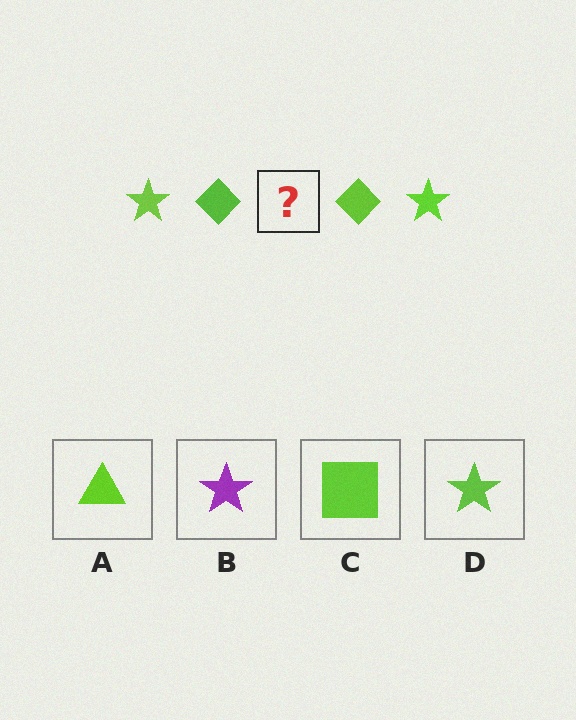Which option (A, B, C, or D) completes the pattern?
D.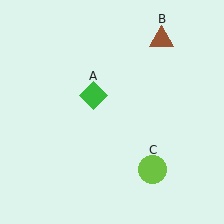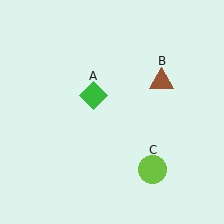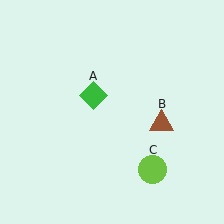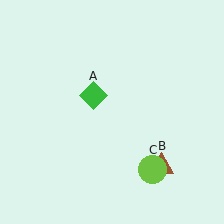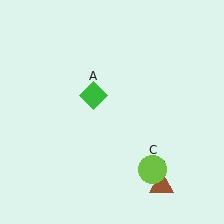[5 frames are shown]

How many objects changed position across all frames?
1 object changed position: brown triangle (object B).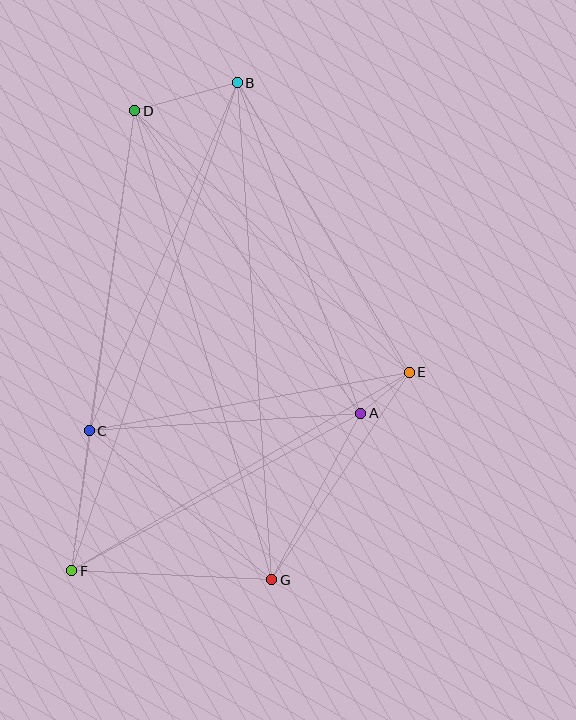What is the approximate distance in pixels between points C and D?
The distance between C and D is approximately 324 pixels.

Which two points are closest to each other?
Points A and E are closest to each other.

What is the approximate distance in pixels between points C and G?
The distance between C and G is approximately 236 pixels.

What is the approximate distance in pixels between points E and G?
The distance between E and G is approximately 249 pixels.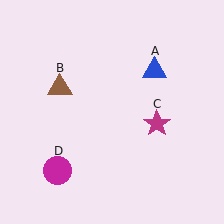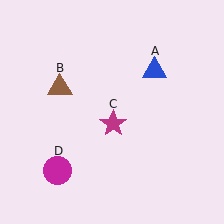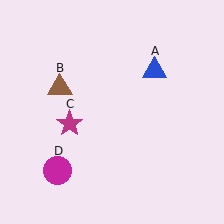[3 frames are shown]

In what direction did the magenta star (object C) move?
The magenta star (object C) moved left.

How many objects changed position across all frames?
1 object changed position: magenta star (object C).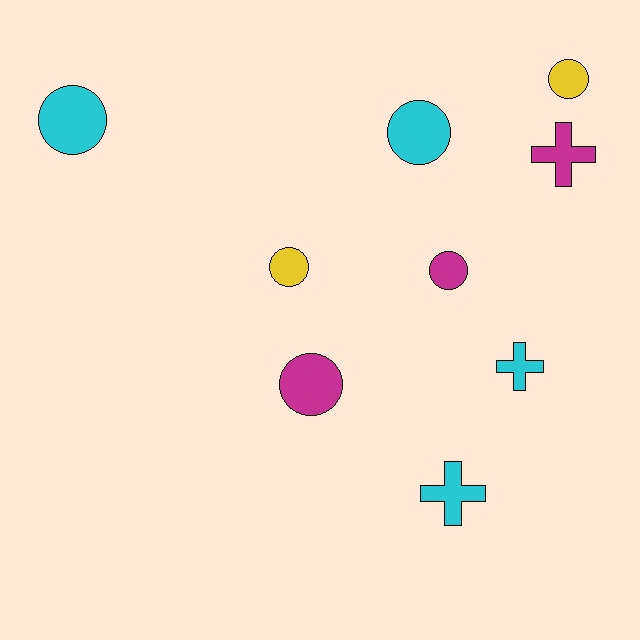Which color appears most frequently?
Cyan, with 4 objects.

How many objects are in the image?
There are 9 objects.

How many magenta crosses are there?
There is 1 magenta cross.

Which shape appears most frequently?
Circle, with 6 objects.